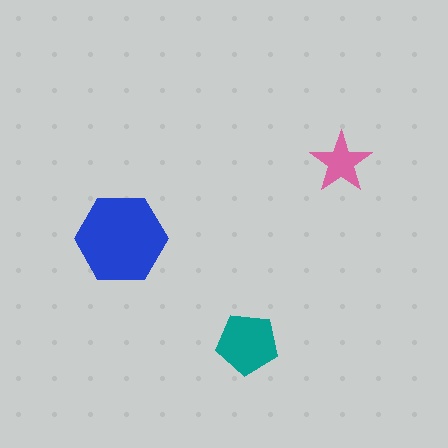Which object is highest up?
The pink star is topmost.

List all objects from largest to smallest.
The blue hexagon, the teal pentagon, the pink star.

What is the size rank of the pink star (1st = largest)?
3rd.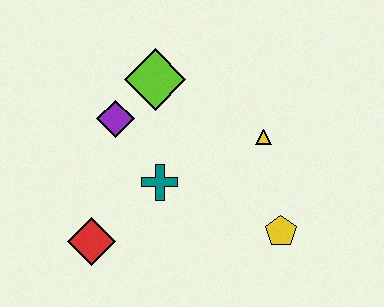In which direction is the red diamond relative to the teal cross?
The red diamond is to the left of the teal cross.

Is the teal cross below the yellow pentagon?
No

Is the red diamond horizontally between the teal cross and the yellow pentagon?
No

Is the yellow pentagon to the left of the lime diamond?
No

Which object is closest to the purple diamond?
The lime diamond is closest to the purple diamond.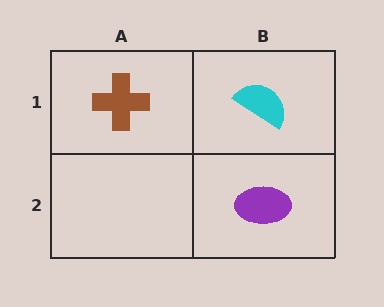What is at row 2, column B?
A purple ellipse.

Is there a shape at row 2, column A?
No, that cell is empty.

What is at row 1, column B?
A cyan semicircle.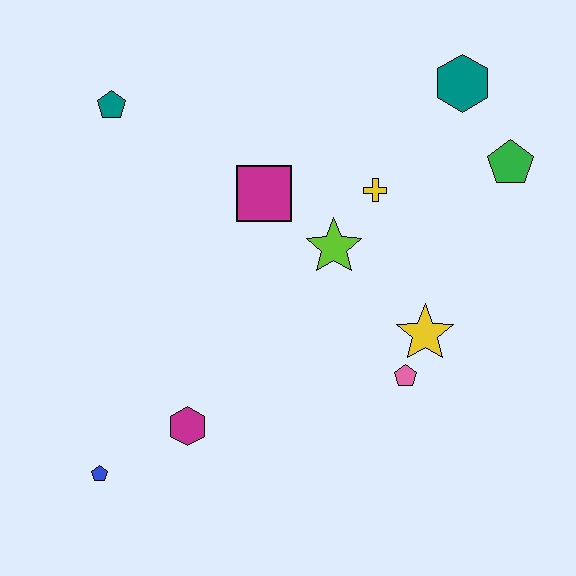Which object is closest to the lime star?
The yellow cross is closest to the lime star.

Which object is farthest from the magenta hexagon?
The teal hexagon is farthest from the magenta hexagon.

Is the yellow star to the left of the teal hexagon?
Yes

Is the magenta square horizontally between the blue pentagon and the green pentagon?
Yes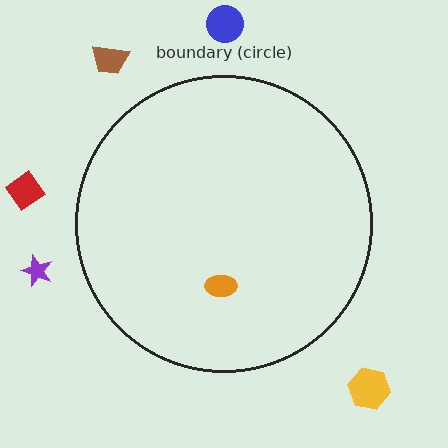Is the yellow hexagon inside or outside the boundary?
Outside.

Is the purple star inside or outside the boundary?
Outside.